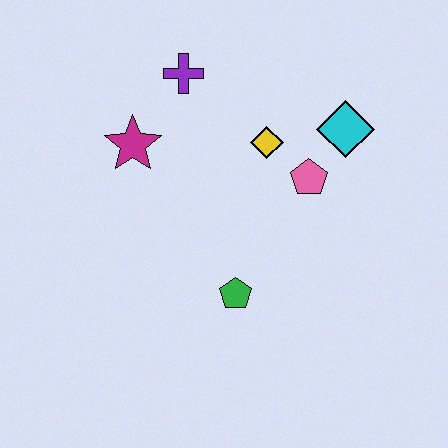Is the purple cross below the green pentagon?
No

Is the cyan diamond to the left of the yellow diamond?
No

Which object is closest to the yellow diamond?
The pink pentagon is closest to the yellow diamond.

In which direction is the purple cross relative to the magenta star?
The purple cross is above the magenta star.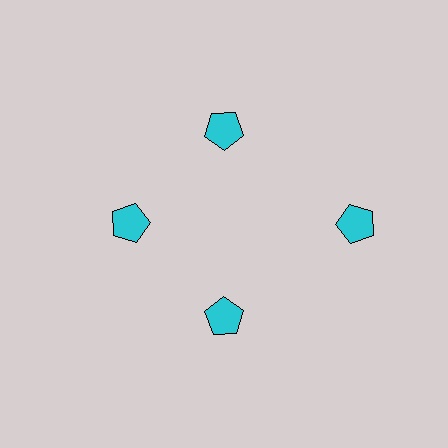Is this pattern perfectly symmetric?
No. The 4 cyan pentagons are arranged in a ring, but one element near the 3 o'clock position is pushed outward from the center, breaking the 4-fold rotational symmetry.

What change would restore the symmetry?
The symmetry would be restored by moving it inward, back onto the ring so that all 4 pentagons sit at equal angles and equal distance from the center.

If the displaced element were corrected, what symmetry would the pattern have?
It would have 4-fold rotational symmetry — the pattern would map onto itself every 90 degrees.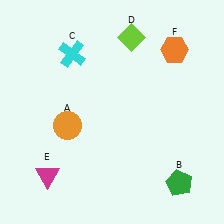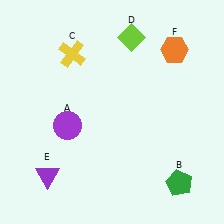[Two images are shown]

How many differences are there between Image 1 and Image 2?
There are 3 differences between the two images.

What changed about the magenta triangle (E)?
In Image 1, E is magenta. In Image 2, it changed to purple.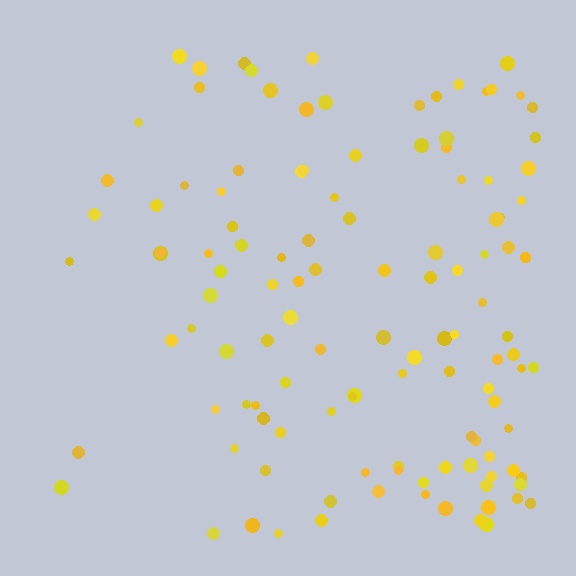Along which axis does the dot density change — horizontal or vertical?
Horizontal.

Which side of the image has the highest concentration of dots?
The right.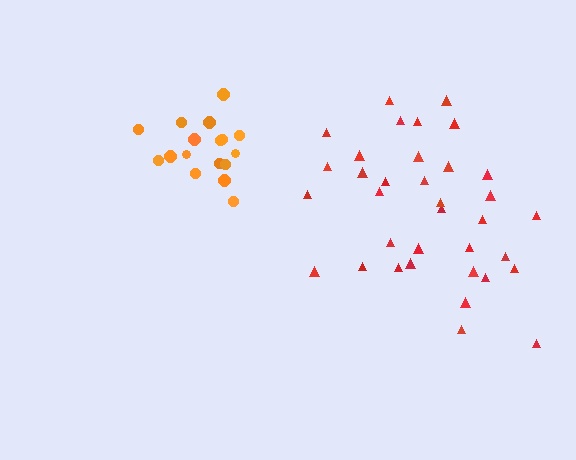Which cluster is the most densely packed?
Orange.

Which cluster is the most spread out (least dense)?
Red.